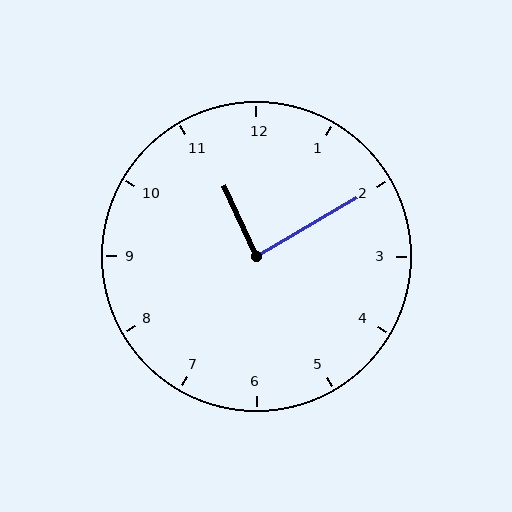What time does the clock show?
11:10.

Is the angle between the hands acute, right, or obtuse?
It is right.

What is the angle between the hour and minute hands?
Approximately 85 degrees.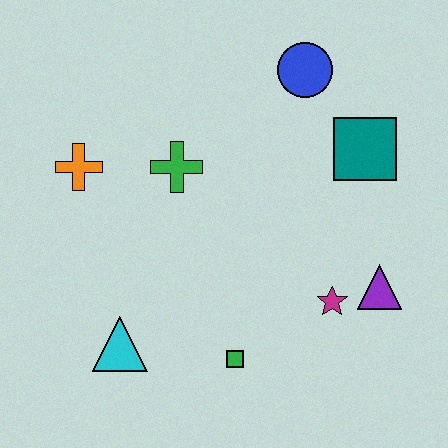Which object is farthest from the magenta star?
The orange cross is farthest from the magenta star.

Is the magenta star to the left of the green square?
No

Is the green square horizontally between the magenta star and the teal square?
No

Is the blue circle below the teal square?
No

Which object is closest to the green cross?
The orange cross is closest to the green cross.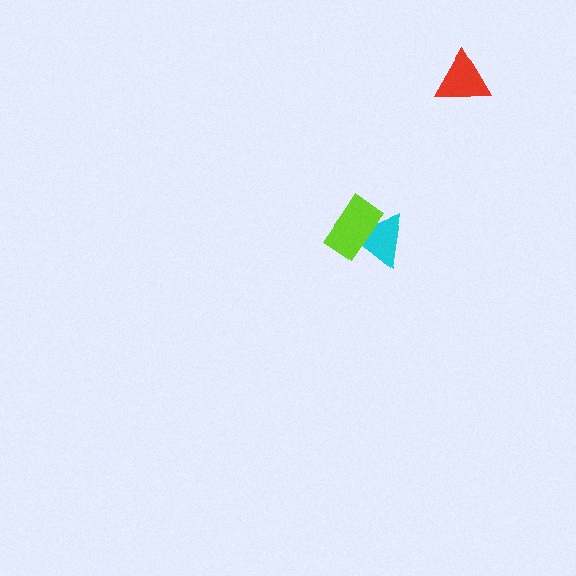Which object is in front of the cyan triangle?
The lime rectangle is in front of the cyan triangle.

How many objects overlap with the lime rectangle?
1 object overlaps with the lime rectangle.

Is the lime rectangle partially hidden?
No, no other shape covers it.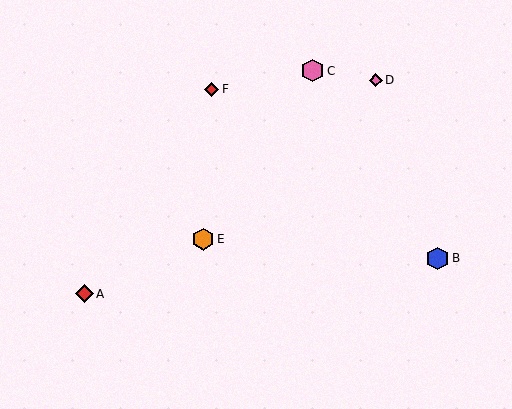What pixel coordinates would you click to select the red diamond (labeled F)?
Click at (212, 89) to select the red diamond F.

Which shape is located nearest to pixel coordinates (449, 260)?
The blue hexagon (labeled B) at (438, 259) is nearest to that location.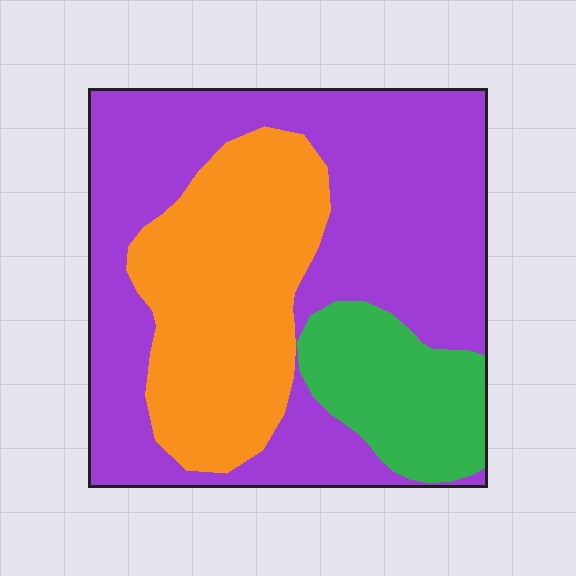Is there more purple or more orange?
Purple.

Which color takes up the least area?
Green, at roughly 15%.